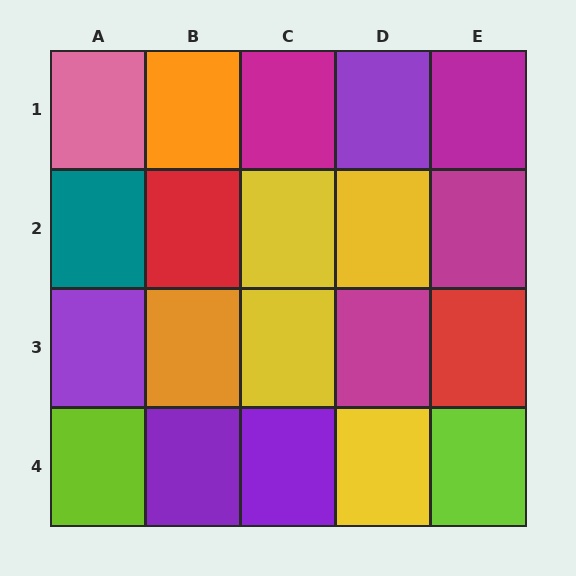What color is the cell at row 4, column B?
Purple.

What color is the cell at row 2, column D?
Yellow.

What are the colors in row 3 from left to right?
Purple, orange, yellow, magenta, red.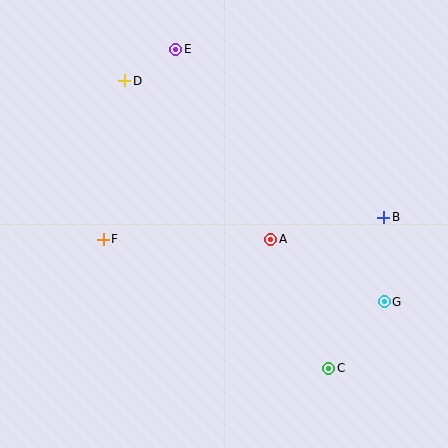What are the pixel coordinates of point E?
Point E is at (176, 49).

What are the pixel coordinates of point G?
Point G is at (384, 302).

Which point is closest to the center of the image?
Point A at (271, 239) is closest to the center.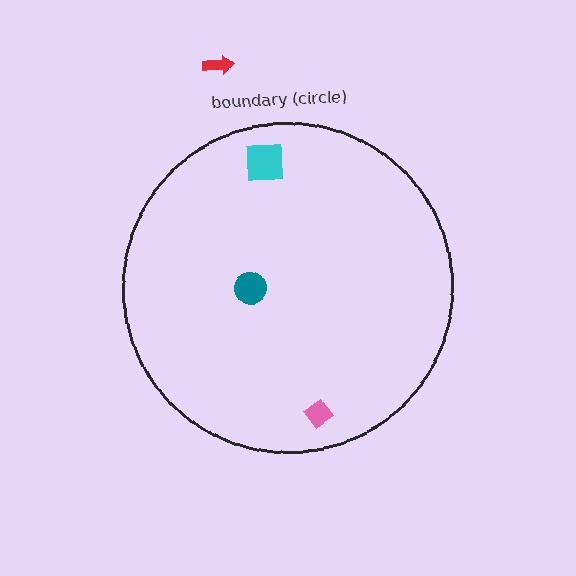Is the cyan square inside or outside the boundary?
Inside.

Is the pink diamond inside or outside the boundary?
Inside.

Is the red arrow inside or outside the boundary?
Outside.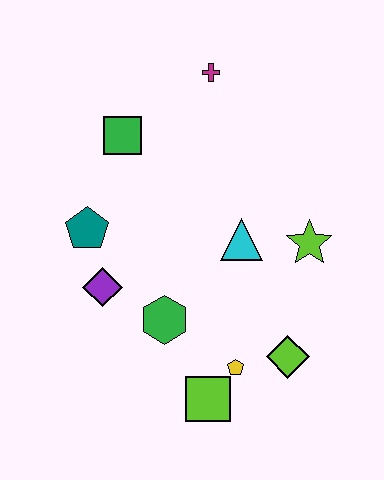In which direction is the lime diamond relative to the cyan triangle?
The lime diamond is below the cyan triangle.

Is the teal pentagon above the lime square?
Yes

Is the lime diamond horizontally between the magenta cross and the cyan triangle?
No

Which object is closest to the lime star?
The cyan triangle is closest to the lime star.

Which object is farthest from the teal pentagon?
The lime diamond is farthest from the teal pentagon.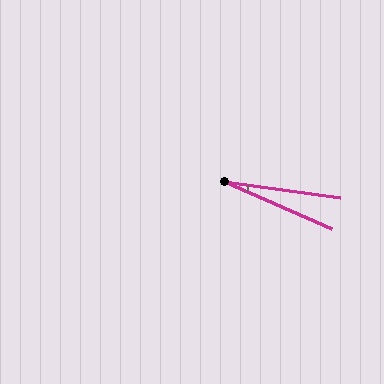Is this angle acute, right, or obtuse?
It is acute.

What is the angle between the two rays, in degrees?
Approximately 16 degrees.